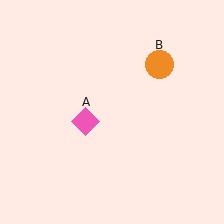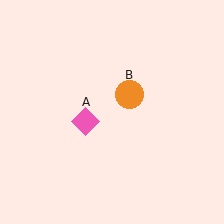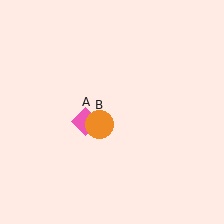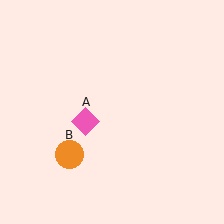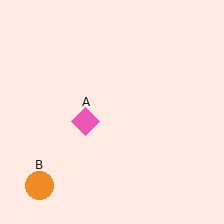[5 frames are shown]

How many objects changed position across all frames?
1 object changed position: orange circle (object B).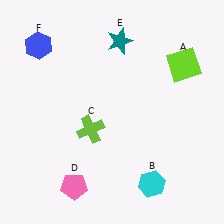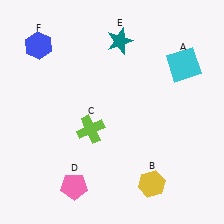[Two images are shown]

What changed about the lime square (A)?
In Image 1, A is lime. In Image 2, it changed to cyan.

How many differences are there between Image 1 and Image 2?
There are 2 differences between the two images.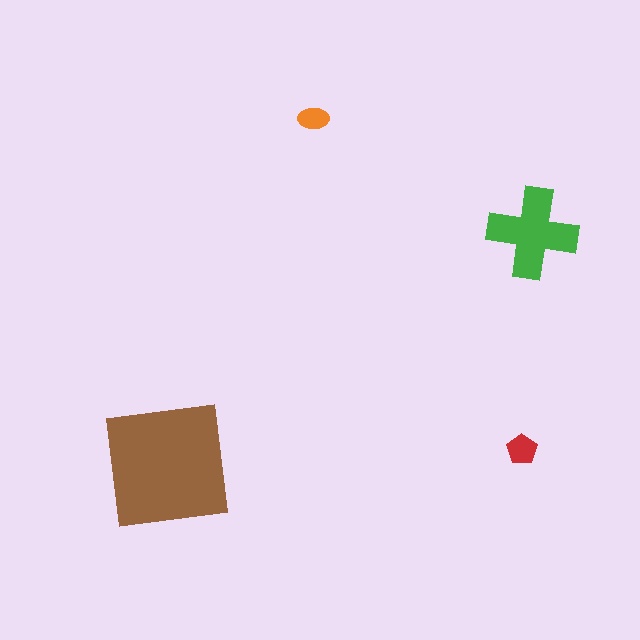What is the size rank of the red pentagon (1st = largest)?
3rd.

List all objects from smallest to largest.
The orange ellipse, the red pentagon, the green cross, the brown square.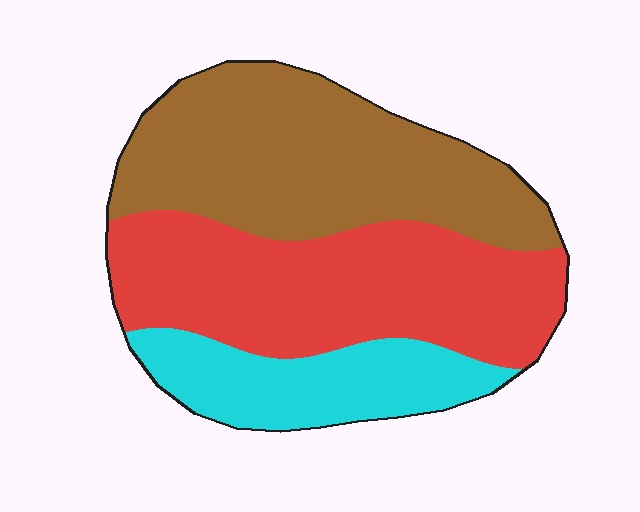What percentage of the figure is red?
Red takes up about two fifths (2/5) of the figure.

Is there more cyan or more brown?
Brown.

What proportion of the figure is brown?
Brown covers about 40% of the figure.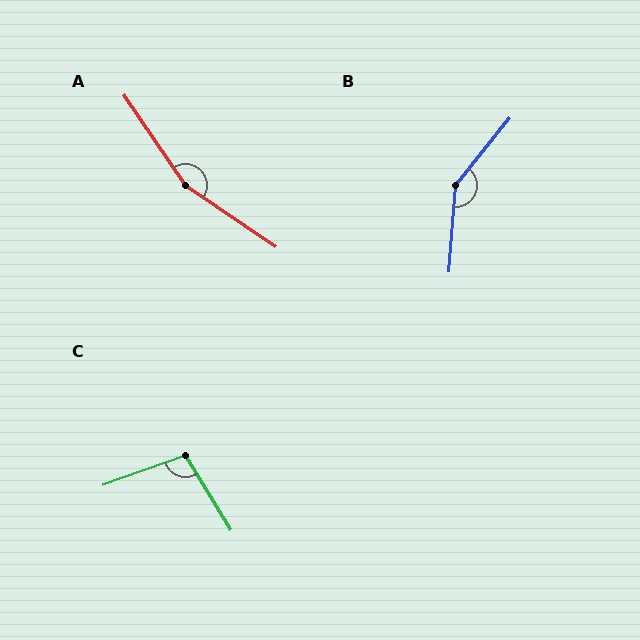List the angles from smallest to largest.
C (102°), B (146°), A (158°).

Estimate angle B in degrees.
Approximately 146 degrees.